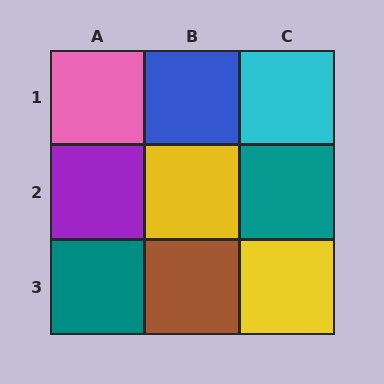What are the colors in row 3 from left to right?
Teal, brown, yellow.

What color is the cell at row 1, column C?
Cyan.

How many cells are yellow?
2 cells are yellow.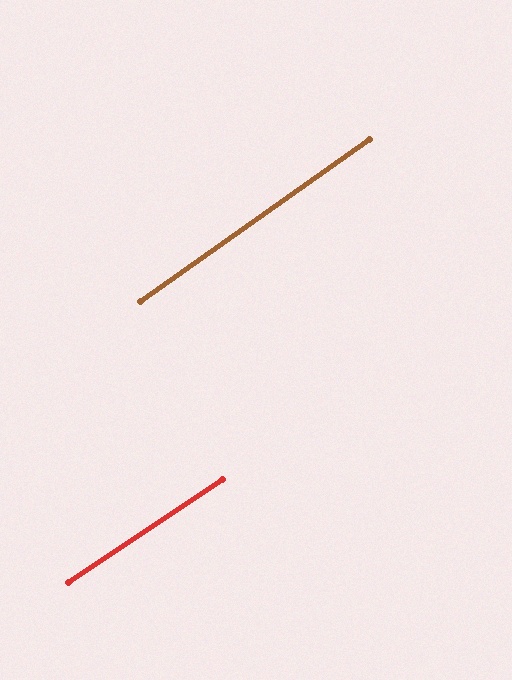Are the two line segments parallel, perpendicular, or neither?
Parallel — their directions differ by only 1.5°.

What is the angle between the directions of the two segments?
Approximately 2 degrees.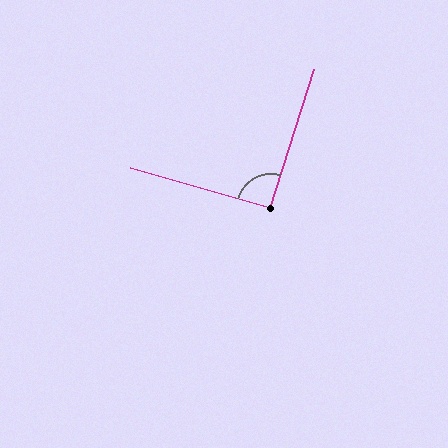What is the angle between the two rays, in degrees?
Approximately 91 degrees.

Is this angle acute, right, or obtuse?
It is approximately a right angle.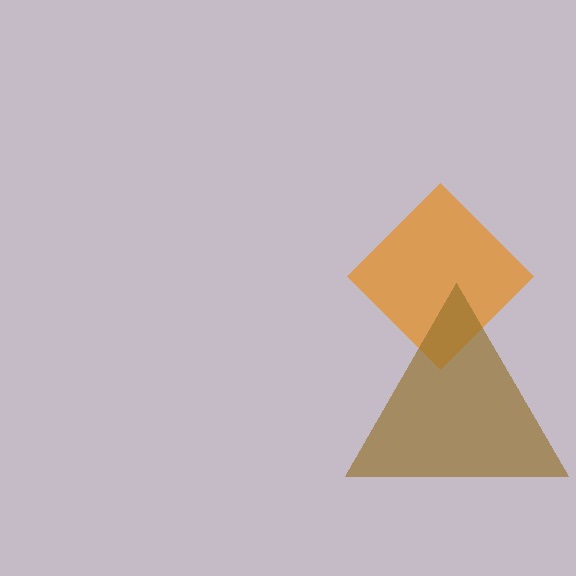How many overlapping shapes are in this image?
There are 2 overlapping shapes in the image.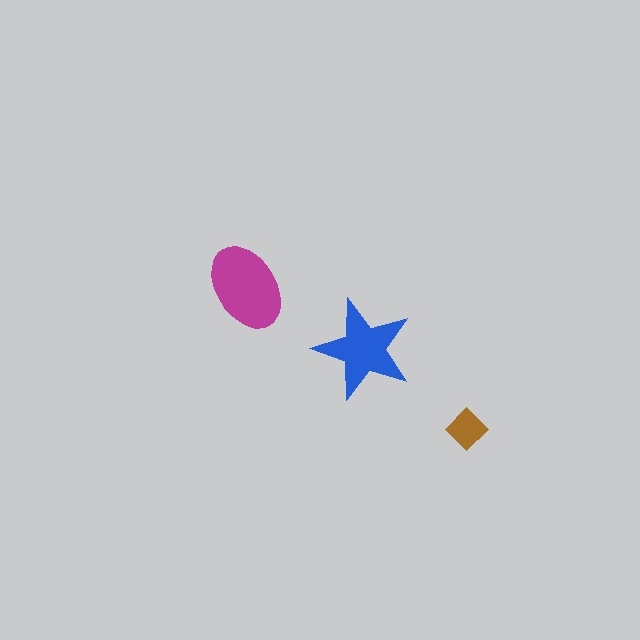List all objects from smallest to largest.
The brown diamond, the blue star, the magenta ellipse.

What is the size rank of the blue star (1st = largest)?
2nd.